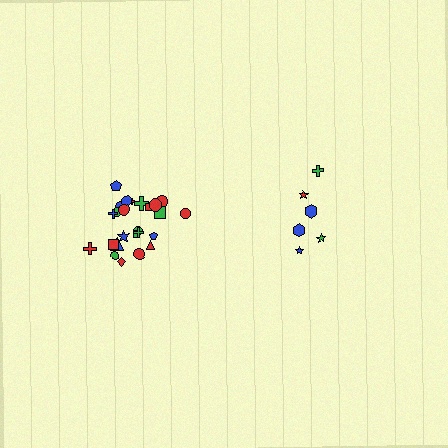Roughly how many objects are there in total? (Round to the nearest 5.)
Roughly 30 objects in total.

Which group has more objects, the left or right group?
The left group.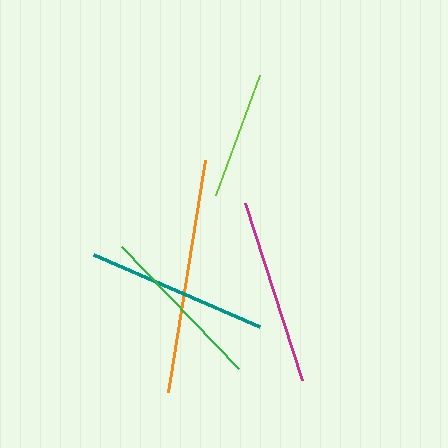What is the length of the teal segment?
The teal segment is approximately 181 pixels long.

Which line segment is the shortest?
The lime line is the shortest at approximately 128 pixels.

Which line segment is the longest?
The orange line is the longest at approximately 235 pixels.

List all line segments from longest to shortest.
From longest to shortest: orange, magenta, teal, green, lime.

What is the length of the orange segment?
The orange segment is approximately 235 pixels long.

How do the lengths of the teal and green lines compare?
The teal and green lines are approximately the same length.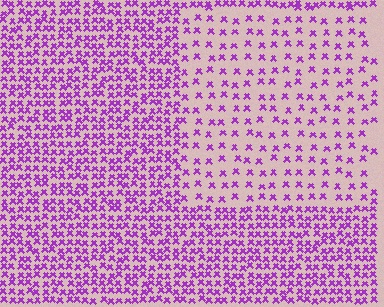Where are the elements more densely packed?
The elements are more densely packed outside the rectangle boundary.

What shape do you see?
I see a rectangle.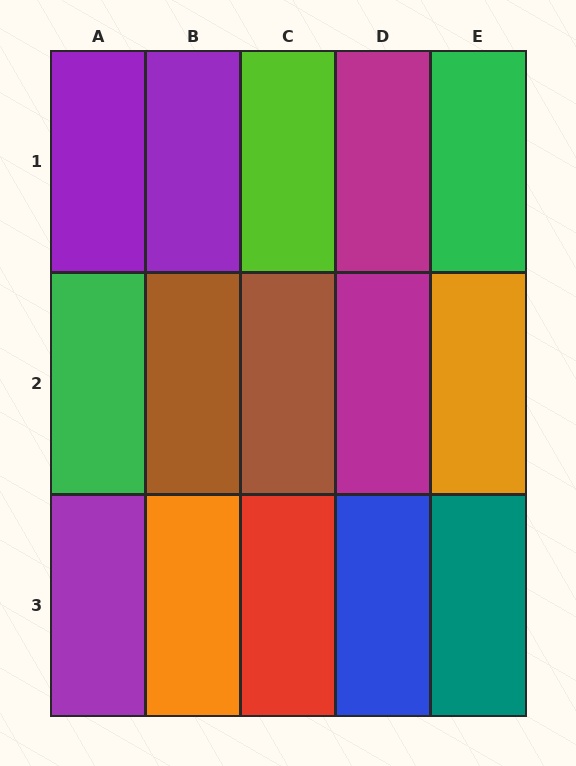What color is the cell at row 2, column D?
Magenta.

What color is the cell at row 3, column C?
Red.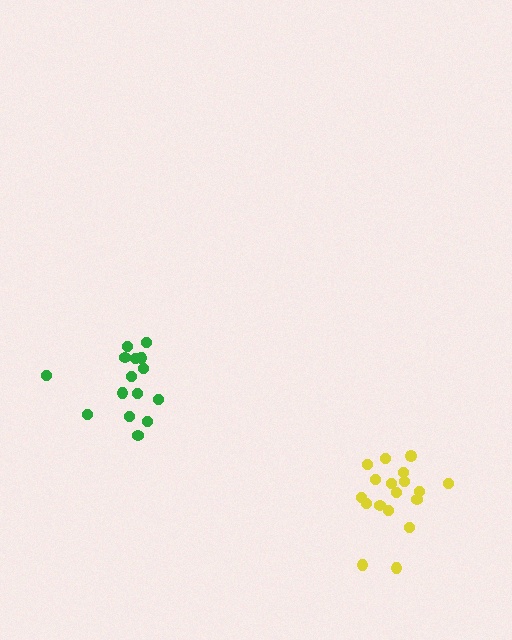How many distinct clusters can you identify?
There are 2 distinct clusters.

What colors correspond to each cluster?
The clusters are colored: green, yellow.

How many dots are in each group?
Group 1: 15 dots, Group 2: 18 dots (33 total).